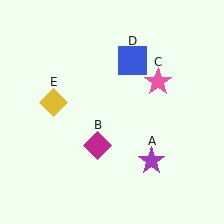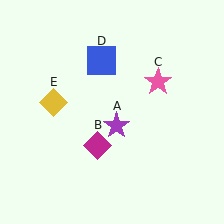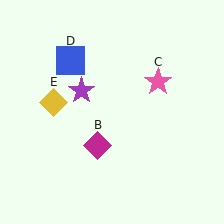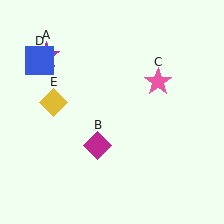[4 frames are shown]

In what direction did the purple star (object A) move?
The purple star (object A) moved up and to the left.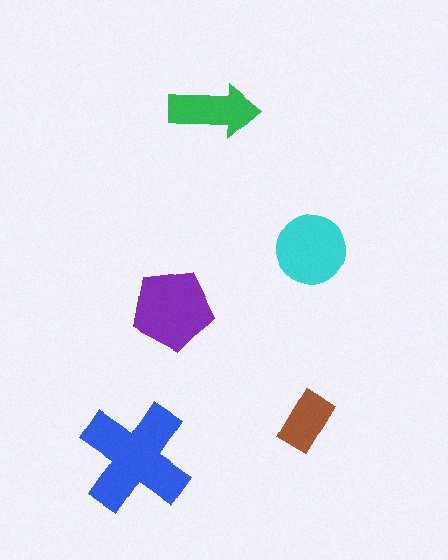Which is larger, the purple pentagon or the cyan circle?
The purple pentagon.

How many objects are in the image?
There are 5 objects in the image.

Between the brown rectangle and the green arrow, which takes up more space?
The green arrow.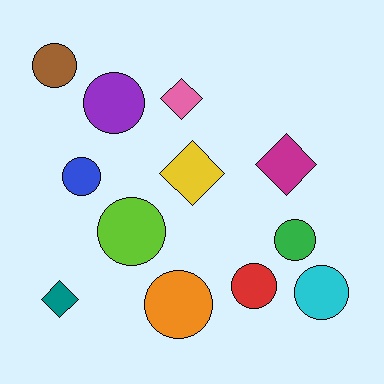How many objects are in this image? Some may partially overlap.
There are 12 objects.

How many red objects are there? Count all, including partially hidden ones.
There is 1 red object.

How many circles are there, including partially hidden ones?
There are 8 circles.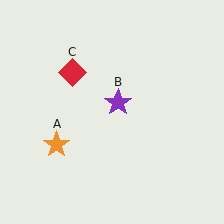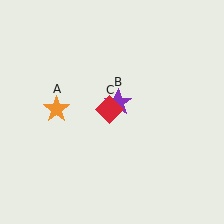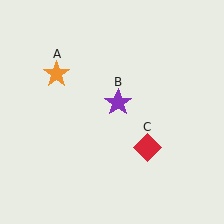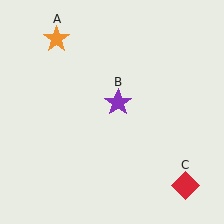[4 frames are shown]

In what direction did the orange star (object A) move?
The orange star (object A) moved up.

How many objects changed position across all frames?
2 objects changed position: orange star (object A), red diamond (object C).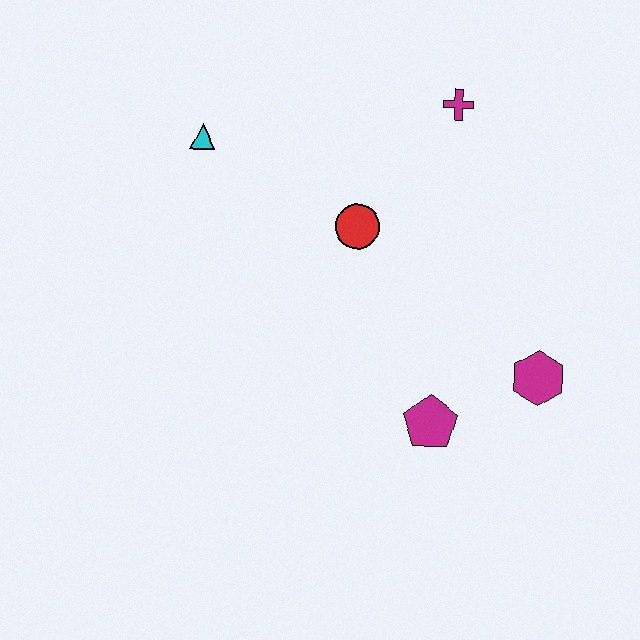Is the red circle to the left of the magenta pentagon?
Yes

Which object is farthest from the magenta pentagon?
The cyan triangle is farthest from the magenta pentagon.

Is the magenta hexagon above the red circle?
No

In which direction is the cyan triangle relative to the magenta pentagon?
The cyan triangle is above the magenta pentagon.